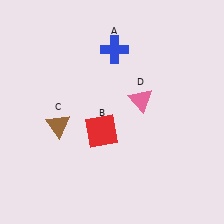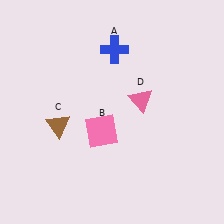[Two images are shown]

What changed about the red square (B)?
In Image 1, B is red. In Image 2, it changed to pink.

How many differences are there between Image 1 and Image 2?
There is 1 difference between the two images.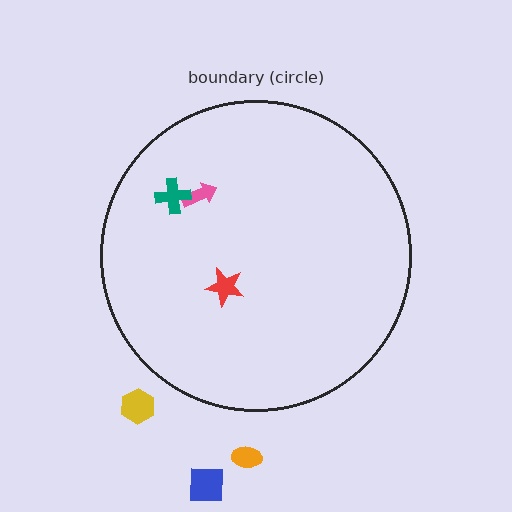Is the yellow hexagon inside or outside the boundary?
Outside.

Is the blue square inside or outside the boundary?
Outside.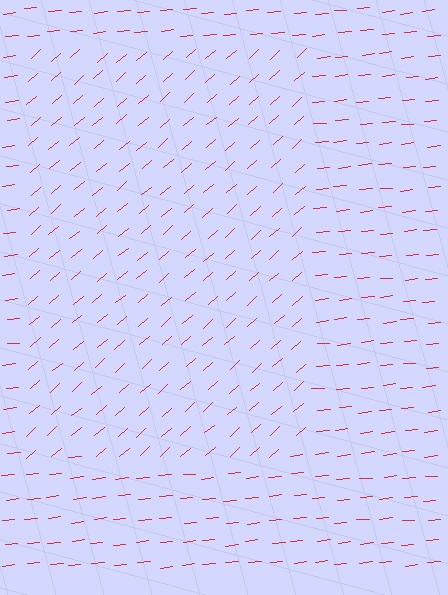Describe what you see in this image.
The image is filled with small red line segments. A rectangle region in the image has lines oriented differently from the surrounding lines, creating a visible texture boundary.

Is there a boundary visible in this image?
Yes, there is a texture boundary formed by a change in line orientation.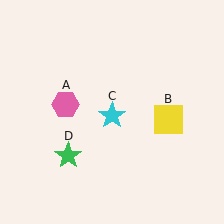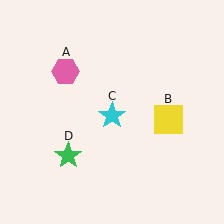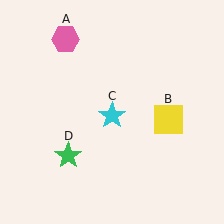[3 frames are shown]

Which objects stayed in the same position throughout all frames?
Yellow square (object B) and cyan star (object C) and green star (object D) remained stationary.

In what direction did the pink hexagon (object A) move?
The pink hexagon (object A) moved up.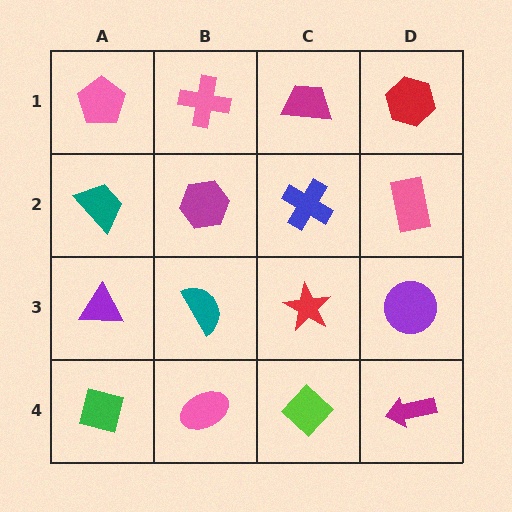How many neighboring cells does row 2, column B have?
4.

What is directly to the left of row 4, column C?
A pink ellipse.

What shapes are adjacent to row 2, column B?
A pink cross (row 1, column B), a teal semicircle (row 3, column B), a teal trapezoid (row 2, column A), a blue cross (row 2, column C).